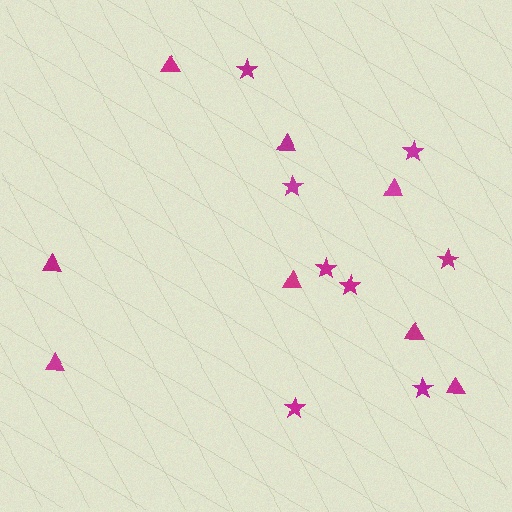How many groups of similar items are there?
There are 2 groups: one group of stars (8) and one group of triangles (8).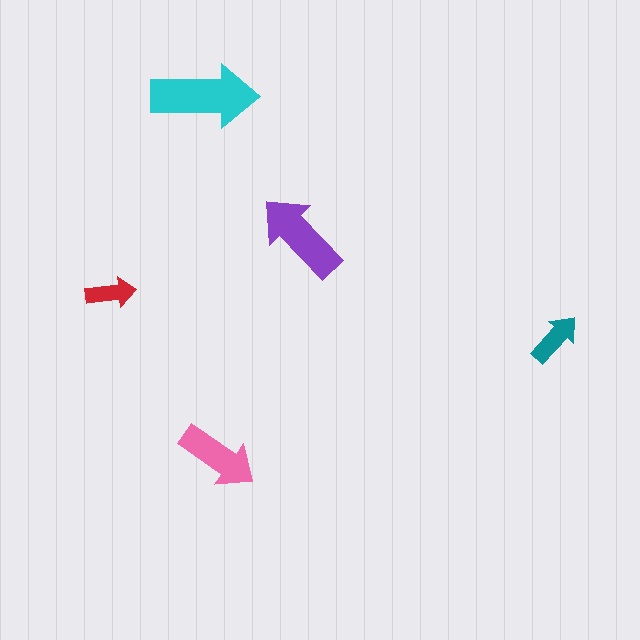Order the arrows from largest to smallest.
the cyan one, the purple one, the pink one, the teal one, the red one.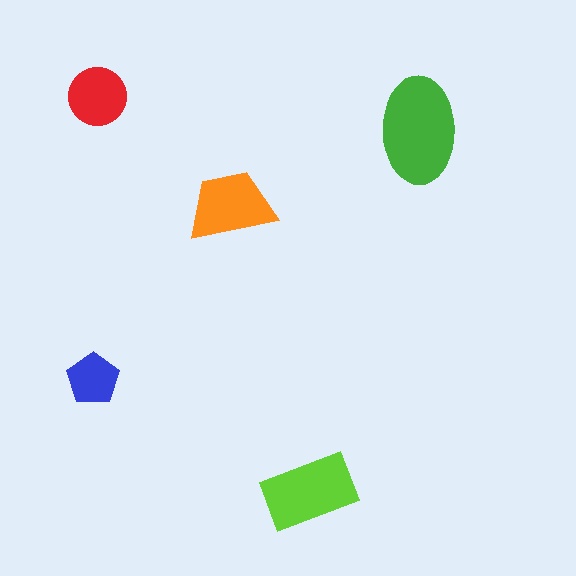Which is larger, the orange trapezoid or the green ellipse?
The green ellipse.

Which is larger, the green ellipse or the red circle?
The green ellipse.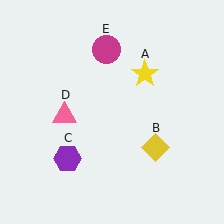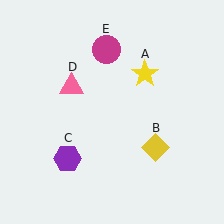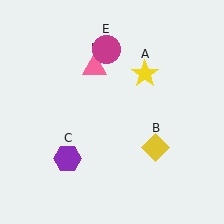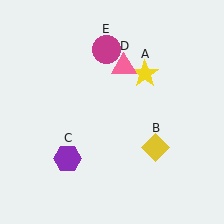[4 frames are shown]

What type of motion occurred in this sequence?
The pink triangle (object D) rotated clockwise around the center of the scene.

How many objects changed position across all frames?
1 object changed position: pink triangle (object D).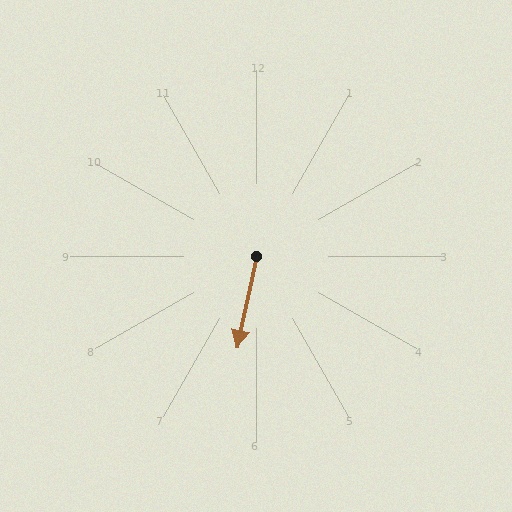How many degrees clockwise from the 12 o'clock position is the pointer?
Approximately 192 degrees.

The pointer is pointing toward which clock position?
Roughly 6 o'clock.